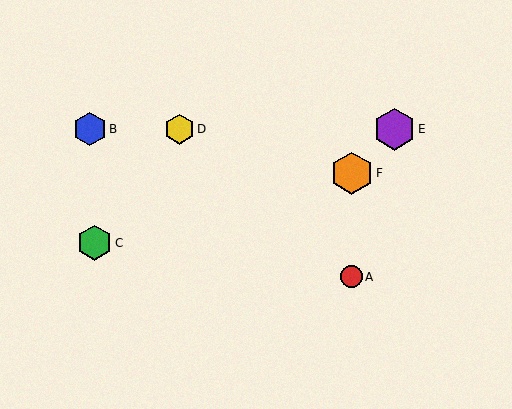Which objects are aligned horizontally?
Objects B, D, E are aligned horizontally.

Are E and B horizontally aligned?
Yes, both are at y≈129.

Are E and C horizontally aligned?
No, E is at y≈129 and C is at y≈243.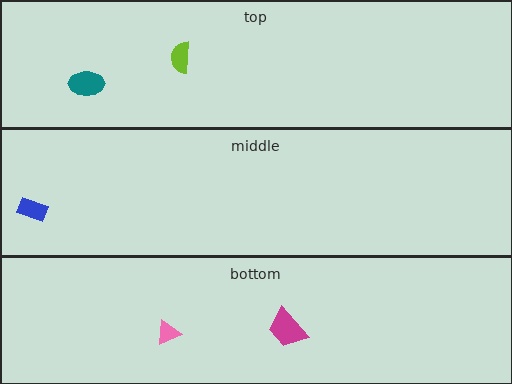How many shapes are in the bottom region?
2.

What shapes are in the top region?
The lime semicircle, the teal ellipse.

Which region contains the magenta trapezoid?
The bottom region.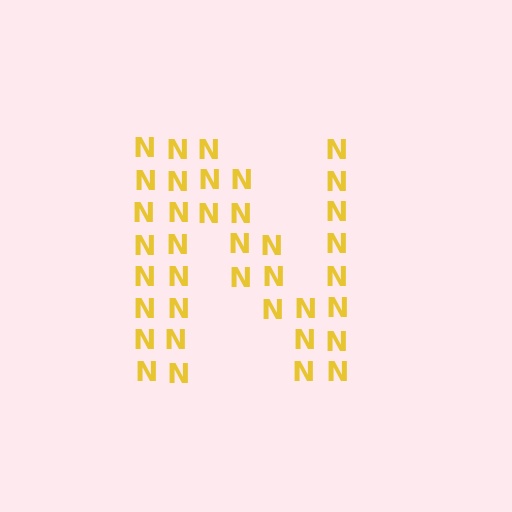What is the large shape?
The large shape is the letter N.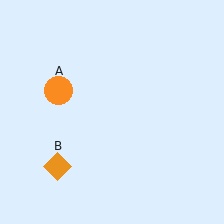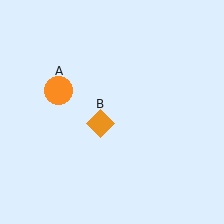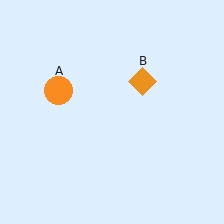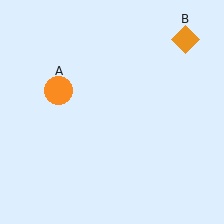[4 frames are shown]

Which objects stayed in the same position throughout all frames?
Orange circle (object A) remained stationary.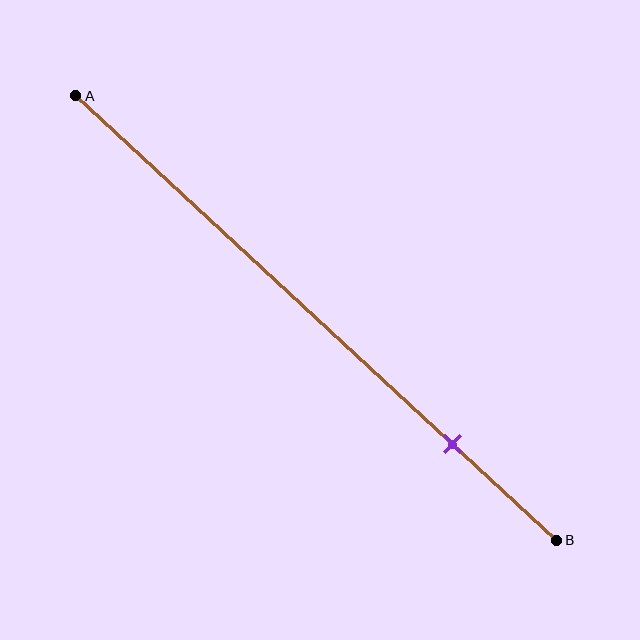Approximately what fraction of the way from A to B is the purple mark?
The purple mark is approximately 80% of the way from A to B.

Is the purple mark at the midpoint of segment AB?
No, the mark is at about 80% from A, not at the 50% midpoint.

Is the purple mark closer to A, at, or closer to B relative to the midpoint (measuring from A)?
The purple mark is closer to point B than the midpoint of segment AB.